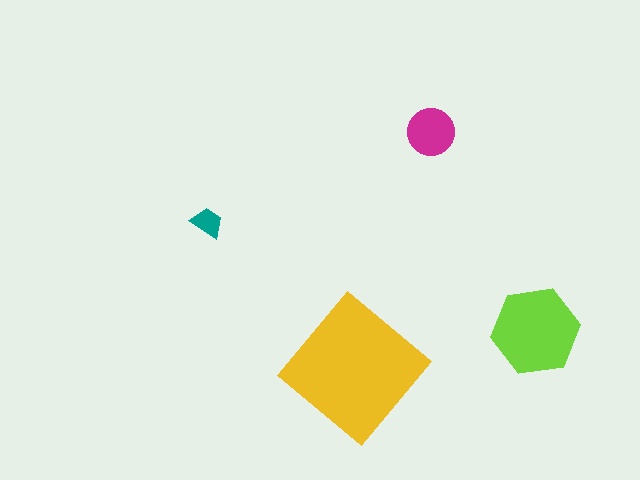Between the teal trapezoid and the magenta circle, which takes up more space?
The magenta circle.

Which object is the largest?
The yellow diamond.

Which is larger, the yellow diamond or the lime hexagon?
The yellow diamond.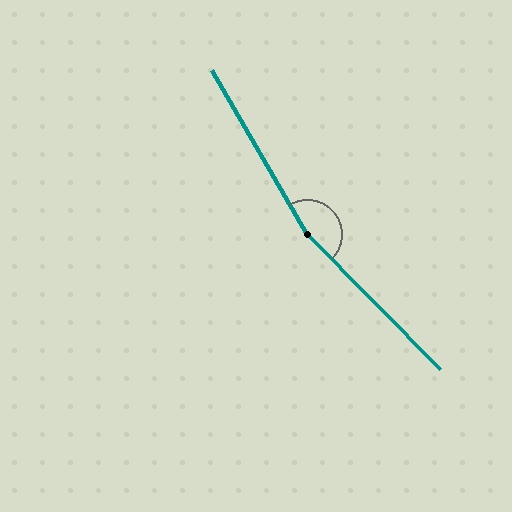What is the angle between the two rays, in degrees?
Approximately 166 degrees.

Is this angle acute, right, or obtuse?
It is obtuse.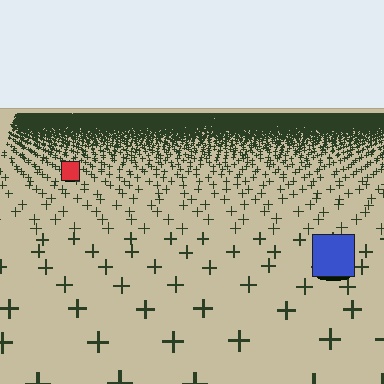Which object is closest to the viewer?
The blue square is closest. The texture marks near it are larger and more spread out.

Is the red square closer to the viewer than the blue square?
No. The blue square is closer — you can tell from the texture gradient: the ground texture is coarser near it.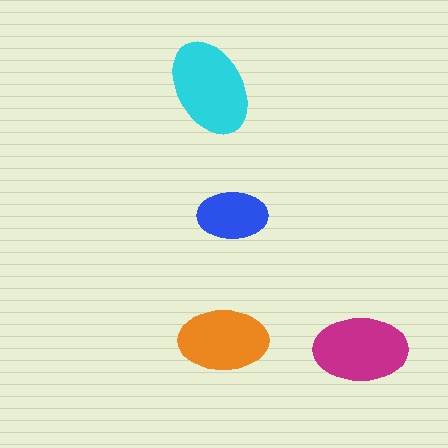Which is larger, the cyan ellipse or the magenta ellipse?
The cyan one.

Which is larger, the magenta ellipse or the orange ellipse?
The magenta one.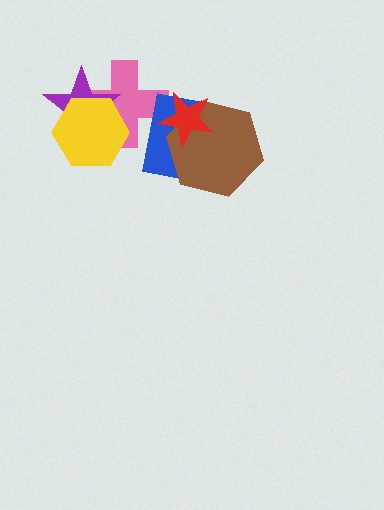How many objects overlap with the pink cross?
4 objects overlap with the pink cross.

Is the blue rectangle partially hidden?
Yes, it is partially covered by another shape.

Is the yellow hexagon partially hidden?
No, no other shape covers it.